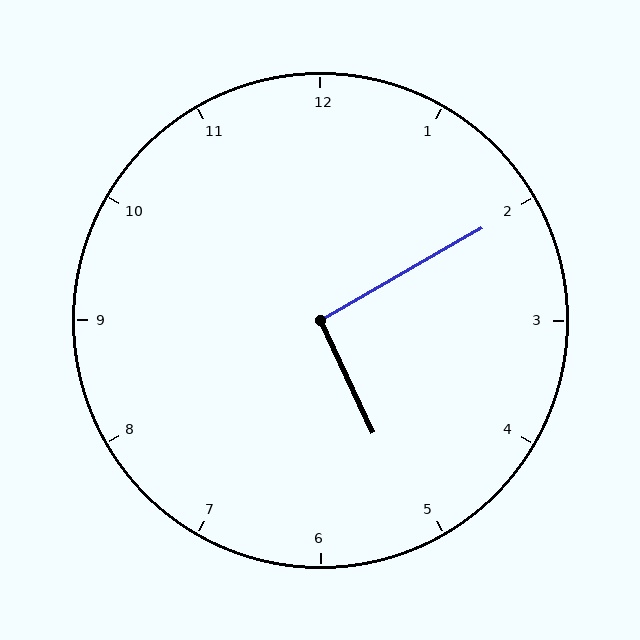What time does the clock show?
5:10.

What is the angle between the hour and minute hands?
Approximately 95 degrees.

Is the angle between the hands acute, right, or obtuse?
It is right.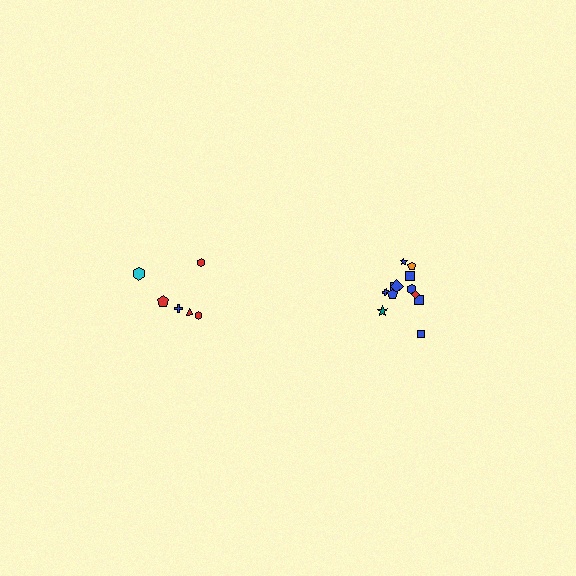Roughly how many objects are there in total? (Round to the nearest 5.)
Roughly 20 objects in total.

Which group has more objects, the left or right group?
The right group.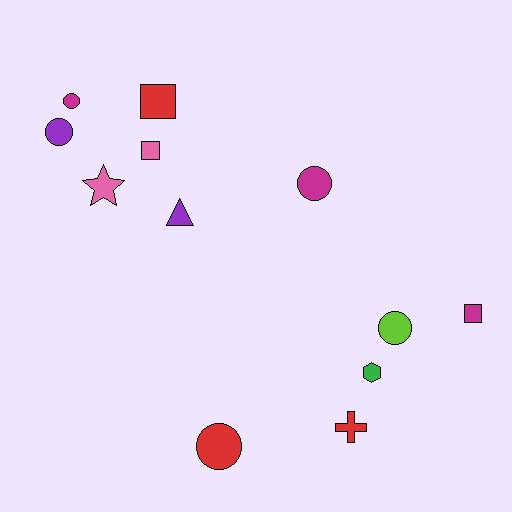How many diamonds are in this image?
There are no diamonds.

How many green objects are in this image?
There is 1 green object.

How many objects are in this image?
There are 12 objects.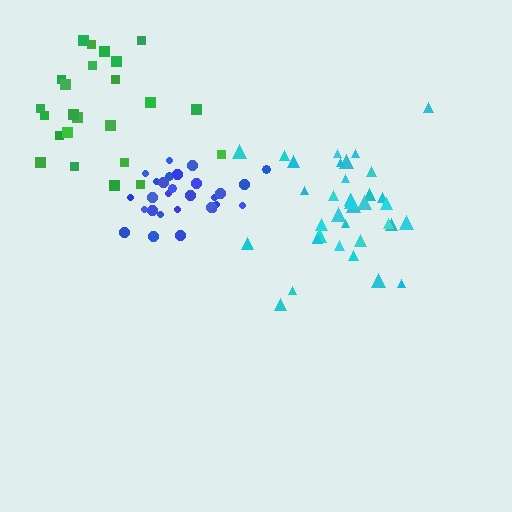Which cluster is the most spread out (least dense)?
Green.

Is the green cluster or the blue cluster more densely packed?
Blue.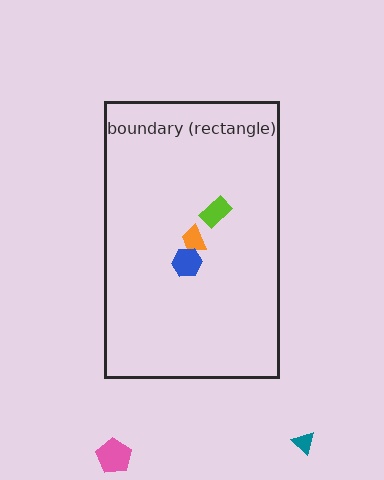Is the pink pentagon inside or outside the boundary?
Outside.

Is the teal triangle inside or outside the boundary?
Outside.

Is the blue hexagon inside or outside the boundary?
Inside.